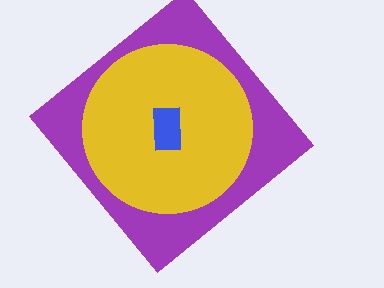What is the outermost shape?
The purple diamond.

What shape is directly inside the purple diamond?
The yellow circle.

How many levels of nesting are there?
3.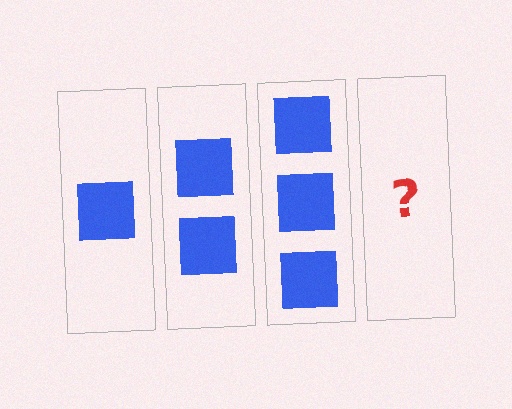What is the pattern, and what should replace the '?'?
The pattern is that each step adds one more square. The '?' should be 4 squares.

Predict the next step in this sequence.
The next step is 4 squares.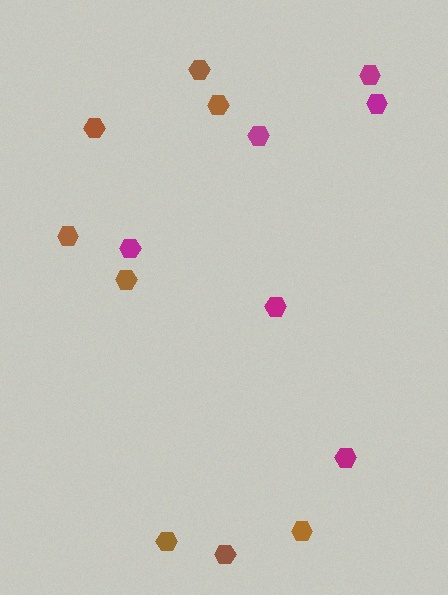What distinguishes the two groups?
There are 2 groups: one group of brown hexagons (8) and one group of magenta hexagons (6).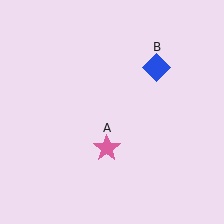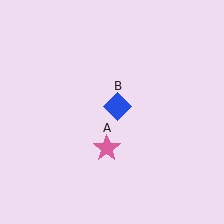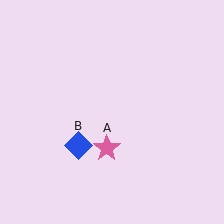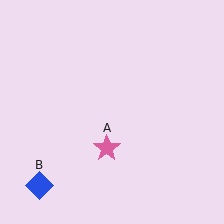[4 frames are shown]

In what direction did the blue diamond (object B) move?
The blue diamond (object B) moved down and to the left.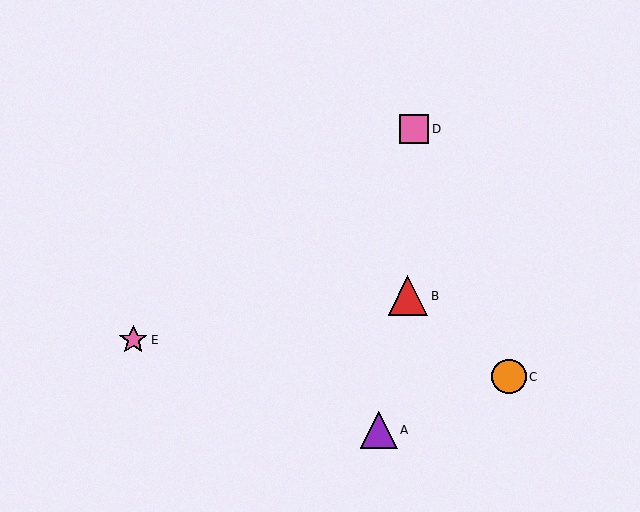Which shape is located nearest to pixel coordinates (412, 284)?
The red triangle (labeled B) at (408, 296) is nearest to that location.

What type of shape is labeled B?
Shape B is a red triangle.